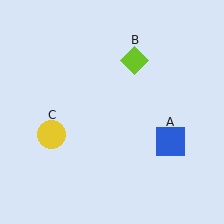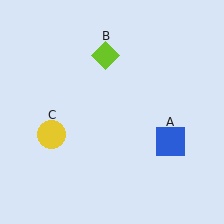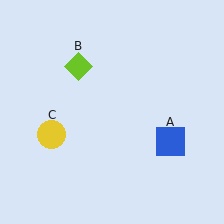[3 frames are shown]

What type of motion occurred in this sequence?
The lime diamond (object B) rotated counterclockwise around the center of the scene.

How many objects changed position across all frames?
1 object changed position: lime diamond (object B).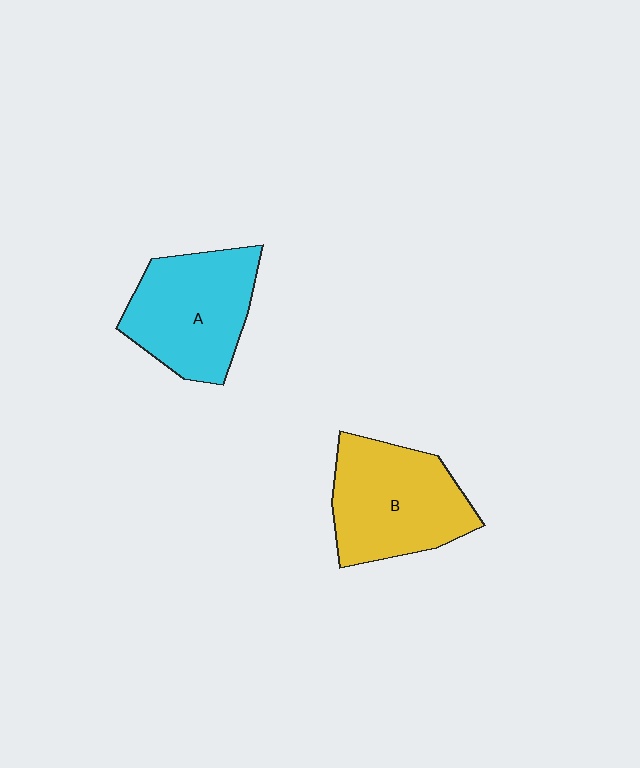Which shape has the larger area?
Shape B (yellow).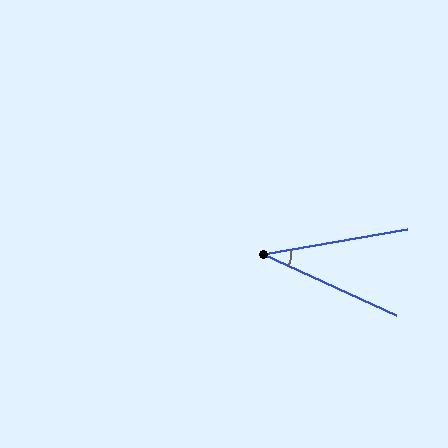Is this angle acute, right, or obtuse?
It is acute.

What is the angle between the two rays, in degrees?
Approximately 34 degrees.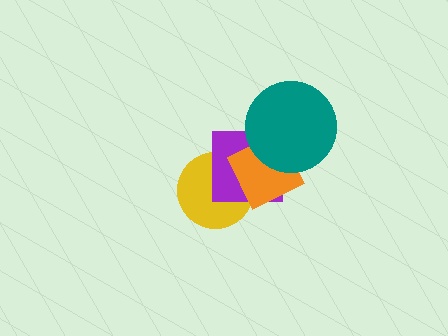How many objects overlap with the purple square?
3 objects overlap with the purple square.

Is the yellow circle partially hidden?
Yes, it is partially covered by another shape.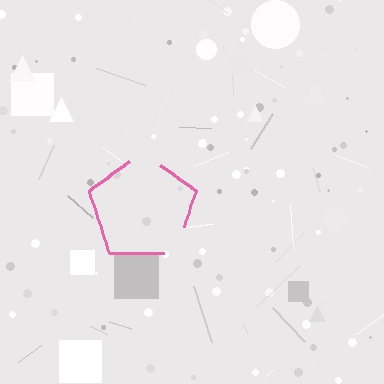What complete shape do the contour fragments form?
The contour fragments form a pentagon.